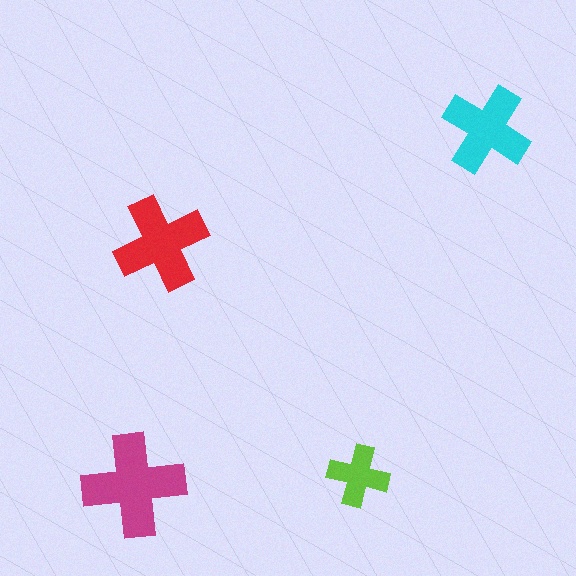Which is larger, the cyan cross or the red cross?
The red one.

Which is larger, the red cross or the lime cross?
The red one.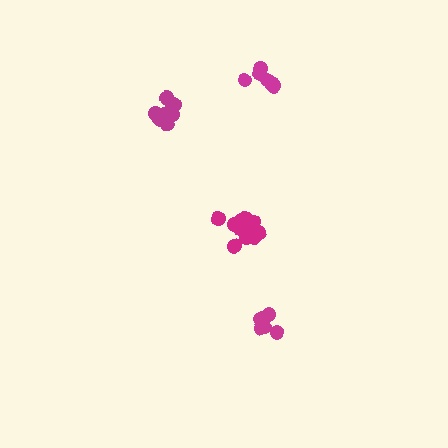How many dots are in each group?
Group 1: 6 dots, Group 2: 7 dots, Group 3: 10 dots, Group 4: 11 dots (34 total).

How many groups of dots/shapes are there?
There are 4 groups.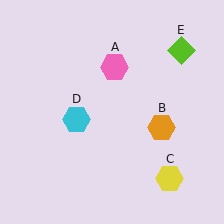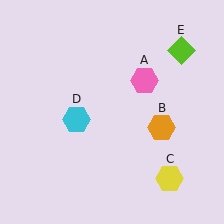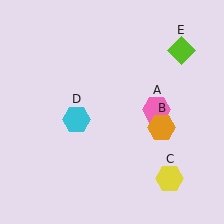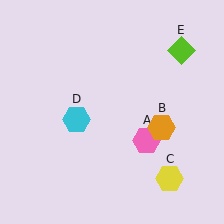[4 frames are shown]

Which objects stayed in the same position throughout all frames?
Orange hexagon (object B) and yellow hexagon (object C) and cyan hexagon (object D) and lime diamond (object E) remained stationary.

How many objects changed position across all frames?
1 object changed position: pink hexagon (object A).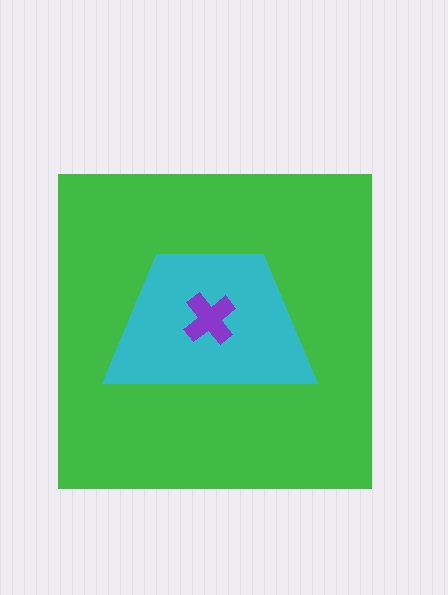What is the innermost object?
The purple cross.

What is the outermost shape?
The green square.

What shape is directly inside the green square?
The cyan trapezoid.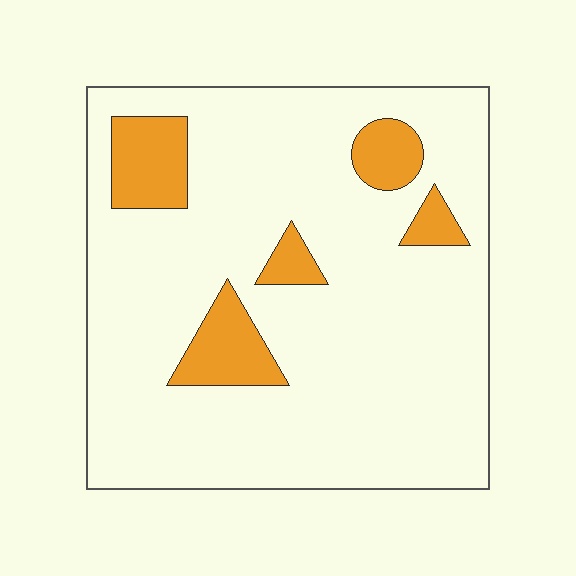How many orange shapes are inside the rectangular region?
5.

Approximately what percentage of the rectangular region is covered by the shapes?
Approximately 15%.